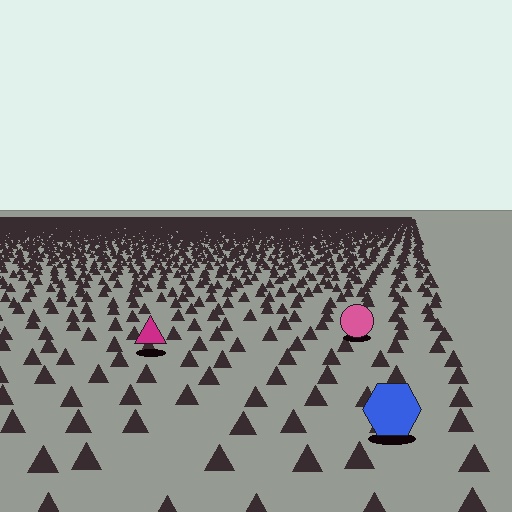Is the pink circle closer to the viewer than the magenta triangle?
No. The magenta triangle is closer — you can tell from the texture gradient: the ground texture is coarser near it.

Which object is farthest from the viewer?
The pink circle is farthest from the viewer. It appears smaller and the ground texture around it is denser.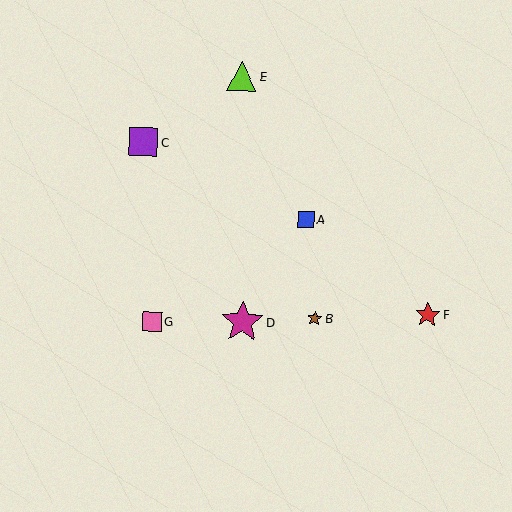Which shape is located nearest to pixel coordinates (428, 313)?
The red star (labeled F) at (428, 315) is nearest to that location.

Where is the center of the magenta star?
The center of the magenta star is at (243, 322).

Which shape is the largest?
The magenta star (labeled D) is the largest.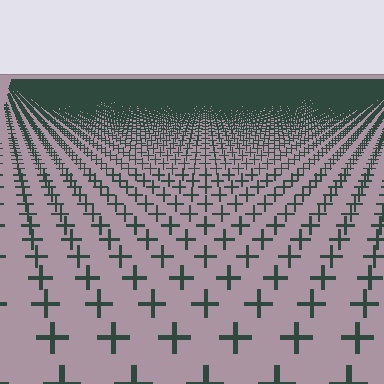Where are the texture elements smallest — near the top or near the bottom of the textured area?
Near the top.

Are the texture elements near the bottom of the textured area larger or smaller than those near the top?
Larger. Near the bottom, elements are closer to the viewer and appear at a bigger on-screen size.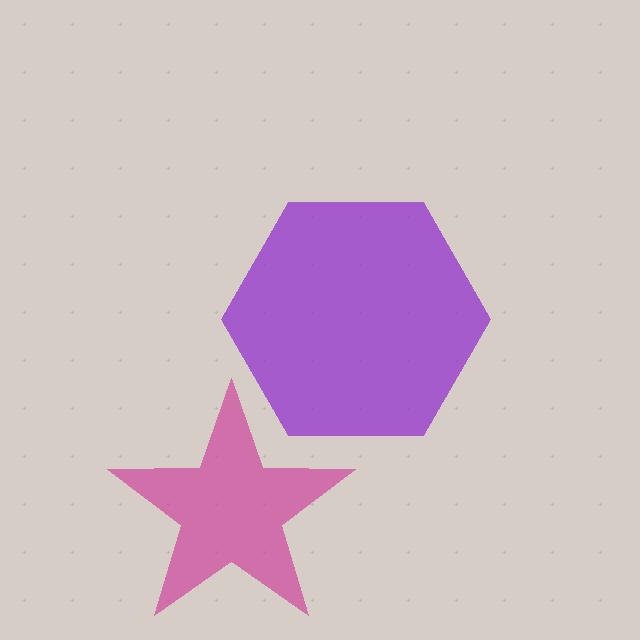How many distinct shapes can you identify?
There are 2 distinct shapes: a magenta star, a purple hexagon.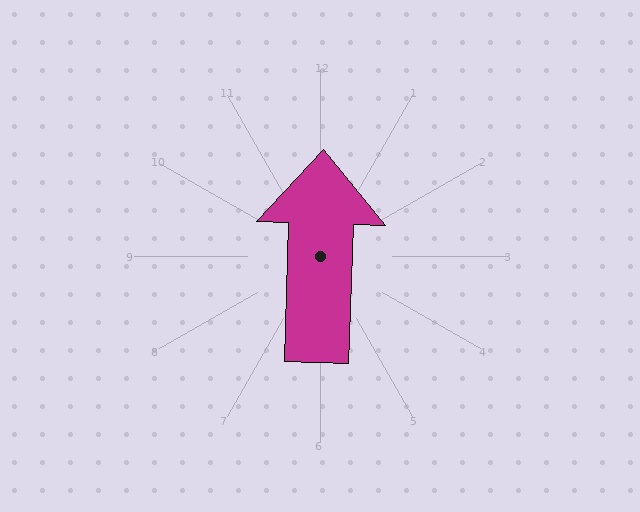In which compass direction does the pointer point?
North.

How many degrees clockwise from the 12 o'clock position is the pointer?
Approximately 2 degrees.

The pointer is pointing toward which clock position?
Roughly 12 o'clock.